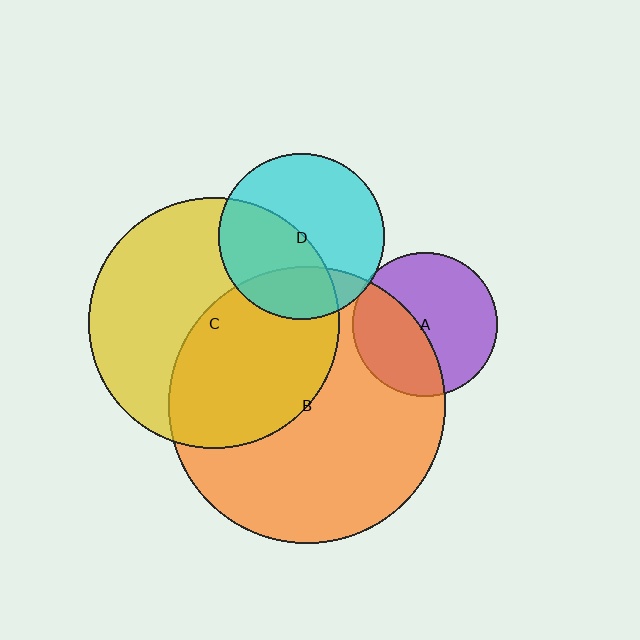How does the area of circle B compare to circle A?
Approximately 3.7 times.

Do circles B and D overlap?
Yes.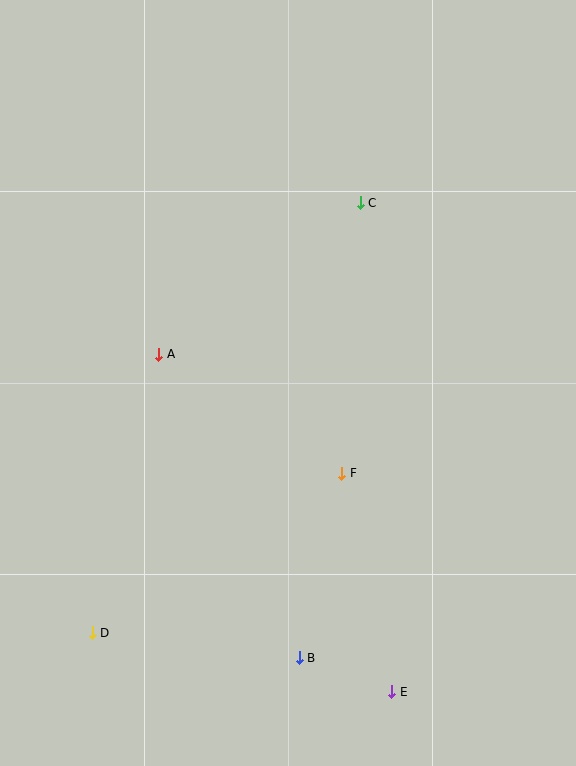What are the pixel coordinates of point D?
Point D is at (92, 633).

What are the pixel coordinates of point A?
Point A is at (159, 354).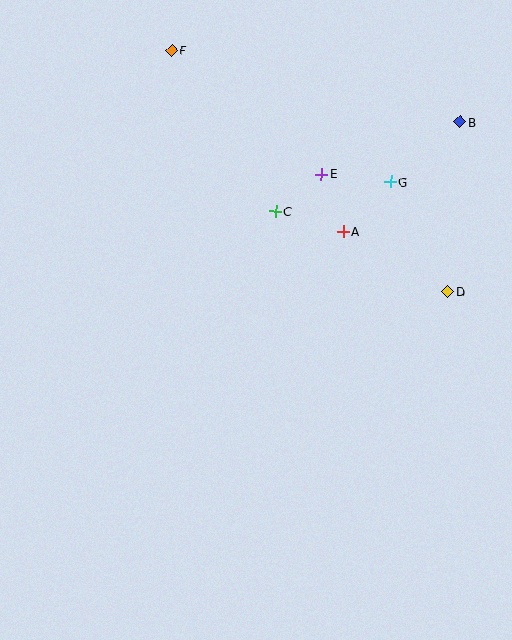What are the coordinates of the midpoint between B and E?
The midpoint between B and E is at (391, 148).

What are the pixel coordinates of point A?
Point A is at (343, 232).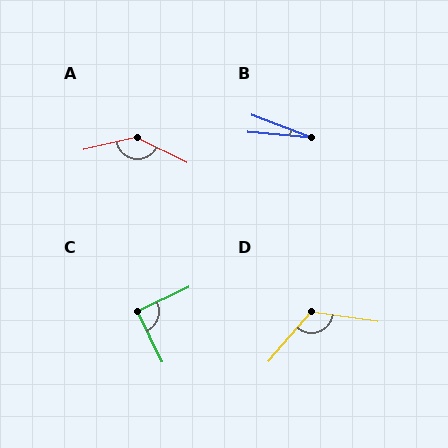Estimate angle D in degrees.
Approximately 122 degrees.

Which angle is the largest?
A, at approximately 140 degrees.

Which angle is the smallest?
B, at approximately 16 degrees.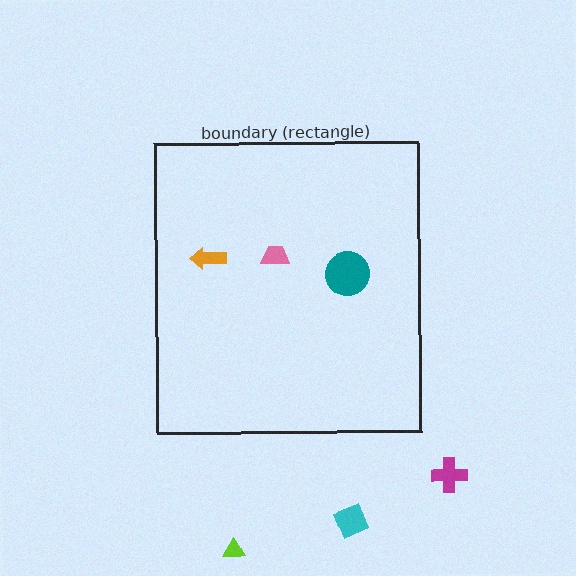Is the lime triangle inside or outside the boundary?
Outside.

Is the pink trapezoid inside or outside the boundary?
Inside.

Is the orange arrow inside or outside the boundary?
Inside.